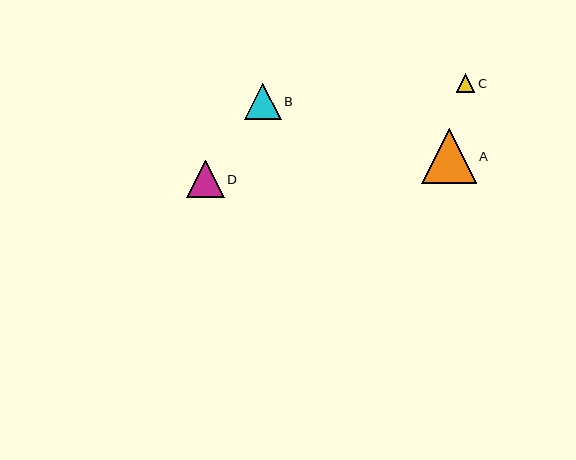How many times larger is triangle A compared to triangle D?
Triangle A is approximately 1.5 times the size of triangle D.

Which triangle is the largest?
Triangle A is the largest with a size of approximately 55 pixels.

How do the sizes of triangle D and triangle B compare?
Triangle D and triangle B are approximately the same size.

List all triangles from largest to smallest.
From largest to smallest: A, D, B, C.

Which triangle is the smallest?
Triangle C is the smallest with a size of approximately 19 pixels.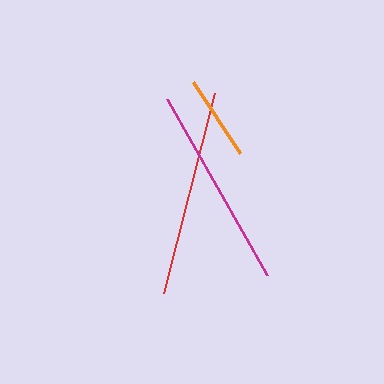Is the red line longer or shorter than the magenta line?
The red line is longer than the magenta line.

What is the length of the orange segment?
The orange segment is approximately 86 pixels long.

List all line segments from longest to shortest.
From longest to shortest: red, magenta, orange.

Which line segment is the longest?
The red line is the longest at approximately 206 pixels.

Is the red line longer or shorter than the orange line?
The red line is longer than the orange line.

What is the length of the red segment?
The red segment is approximately 206 pixels long.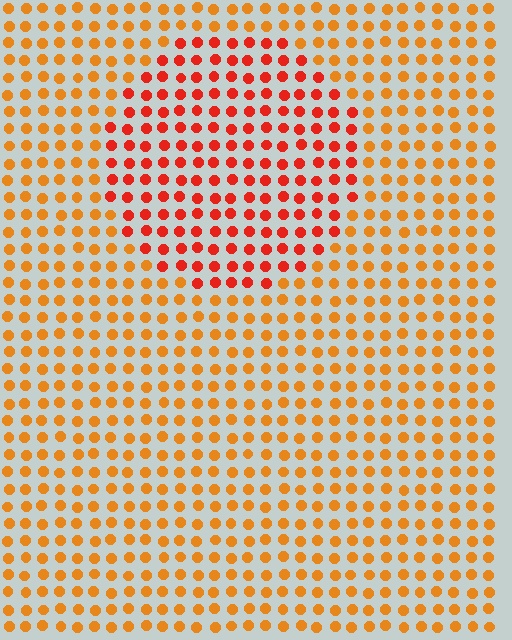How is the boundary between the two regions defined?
The boundary is defined purely by a slight shift in hue (about 30 degrees). Spacing, size, and orientation are identical on both sides.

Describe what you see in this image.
The image is filled with small orange elements in a uniform arrangement. A circle-shaped region is visible where the elements are tinted to a slightly different hue, forming a subtle color boundary.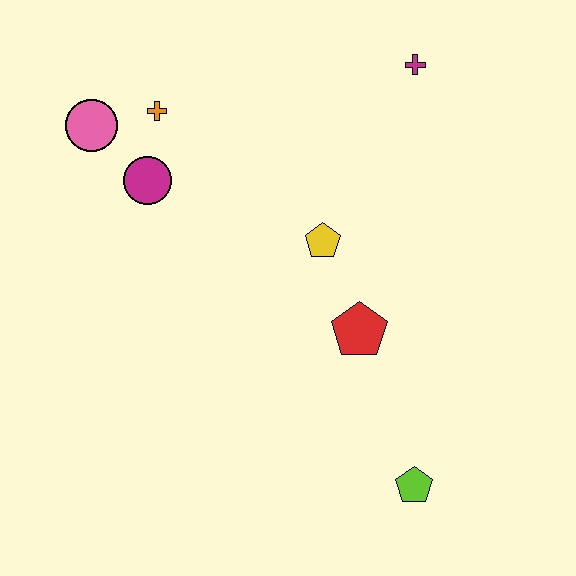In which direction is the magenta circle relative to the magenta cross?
The magenta circle is to the left of the magenta cross.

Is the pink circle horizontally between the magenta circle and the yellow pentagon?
No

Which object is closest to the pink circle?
The orange cross is closest to the pink circle.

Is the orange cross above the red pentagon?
Yes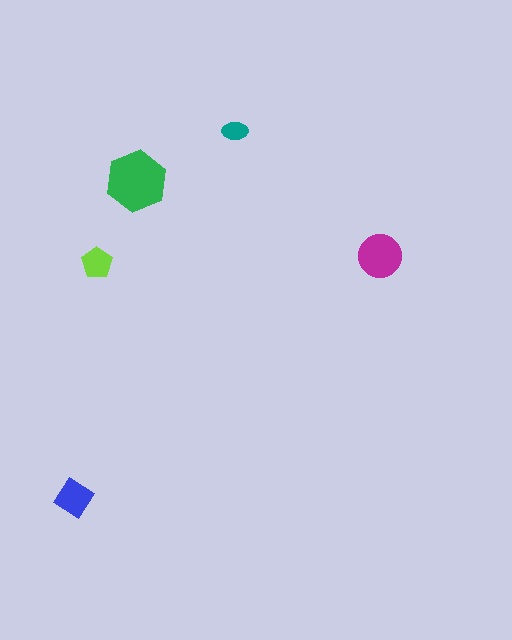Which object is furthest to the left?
The blue diamond is leftmost.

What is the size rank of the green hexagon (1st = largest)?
1st.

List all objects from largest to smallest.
The green hexagon, the magenta circle, the blue diamond, the lime pentagon, the teal ellipse.